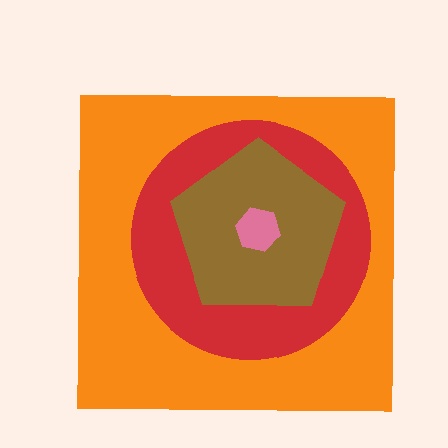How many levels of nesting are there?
4.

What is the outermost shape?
The orange square.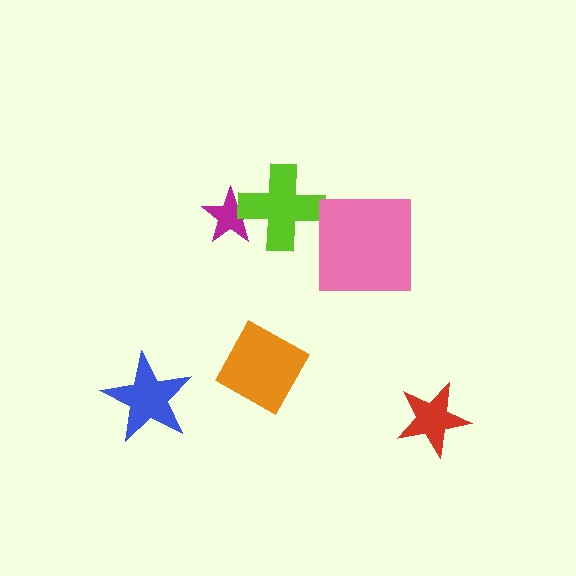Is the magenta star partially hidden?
Yes, it is partially covered by another shape.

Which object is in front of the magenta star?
The lime cross is in front of the magenta star.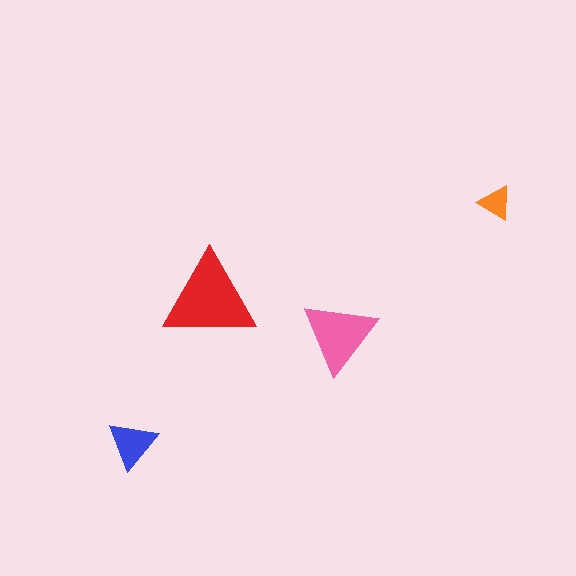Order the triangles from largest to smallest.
the red one, the pink one, the blue one, the orange one.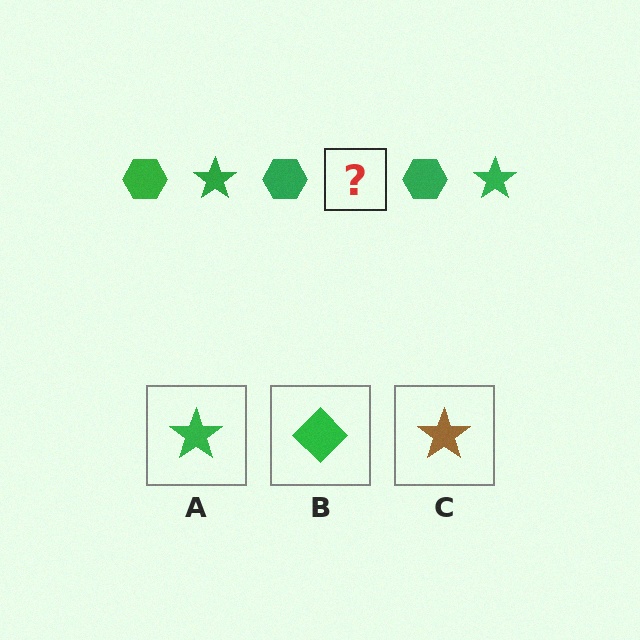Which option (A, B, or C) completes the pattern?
A.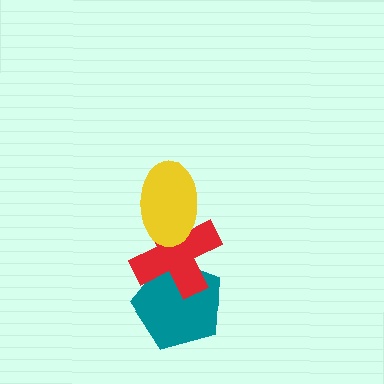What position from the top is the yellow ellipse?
The yellow ellipse is 1st from the top.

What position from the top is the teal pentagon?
The teal pentagon is 3rd from the top.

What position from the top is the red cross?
The red cross is 2nd from the top.